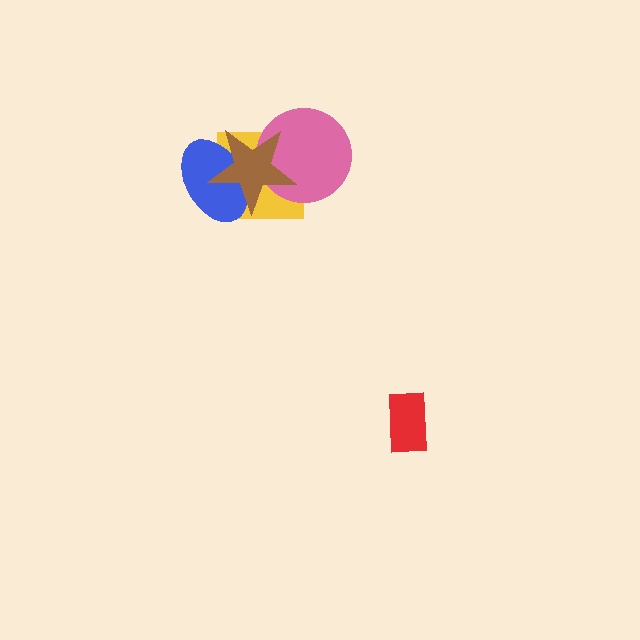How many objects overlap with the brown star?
3 objects overlap with the brown star.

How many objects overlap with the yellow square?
3 objects overlap with the yellow square.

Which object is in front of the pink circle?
The brown star is in front of the pink circle.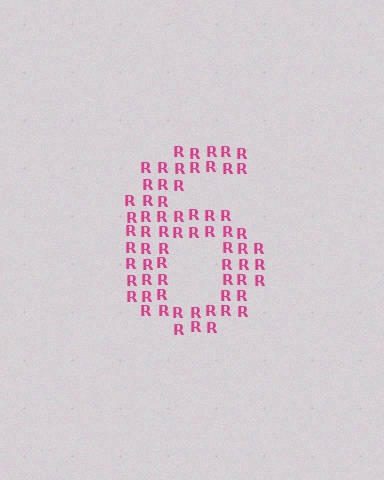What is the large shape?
The large shape is the digit 6.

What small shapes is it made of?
It is made of small letter R's.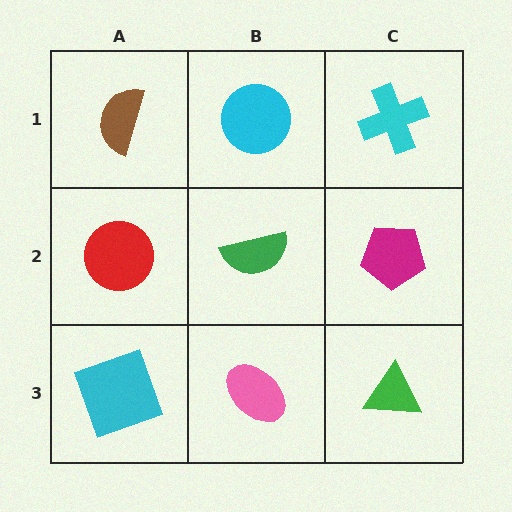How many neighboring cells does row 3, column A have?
2.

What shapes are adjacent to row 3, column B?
A green semicircle (row 2, column B), a cyan square (row 3, column A), a green triangle (row 3, column C).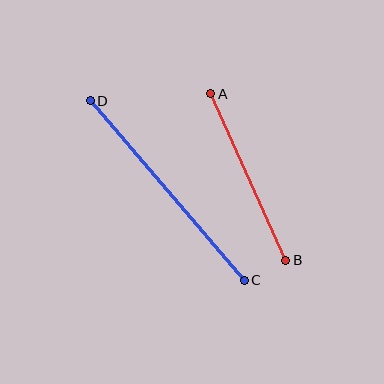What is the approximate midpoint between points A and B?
The midpoint is at approximately (248, 177) pixels.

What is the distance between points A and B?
The distance is approximately 183 pixels.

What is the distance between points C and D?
The distance is approximately 237 pixels.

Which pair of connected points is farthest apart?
Points C and D are farthest apart.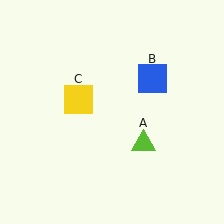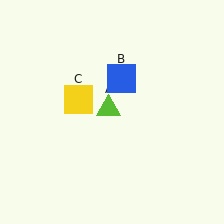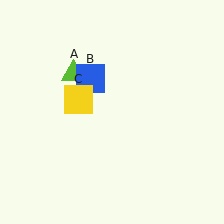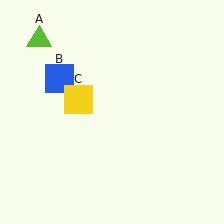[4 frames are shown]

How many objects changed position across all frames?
2 objects changed position: lime triangle (object A), blue square (object B).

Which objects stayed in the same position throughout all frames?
Yellow square (object C) remained stationary.